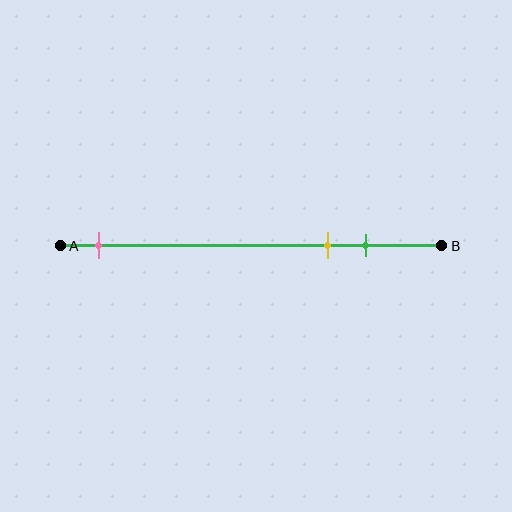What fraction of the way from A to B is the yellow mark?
The yellow mark is approximately 70% (0.7) of the way from A to B.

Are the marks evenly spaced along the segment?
No, the marks are not evenly spaced.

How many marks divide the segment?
There are 3 marks dividing the segment.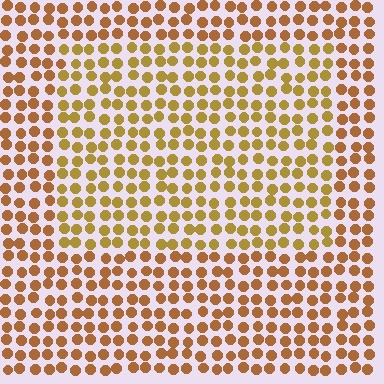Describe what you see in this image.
The image is filled with small brown elements in a uniform arrangement. A rectangle-shaped region is visible where the elements are tinted to a slightly different hue, forming a subtle color boundary.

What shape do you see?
I see a rectangle.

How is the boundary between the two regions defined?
The boundary is defined purely by a slight shift in hue (about 22 degrees). Spacing, size, and orientation are identical on both sides.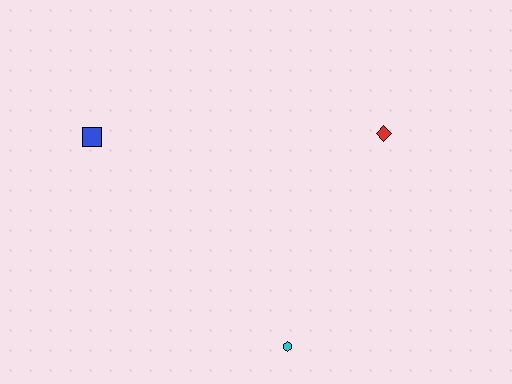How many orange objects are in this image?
There are no orange objects.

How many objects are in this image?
There are 3 objects.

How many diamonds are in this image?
There is 1 diamond.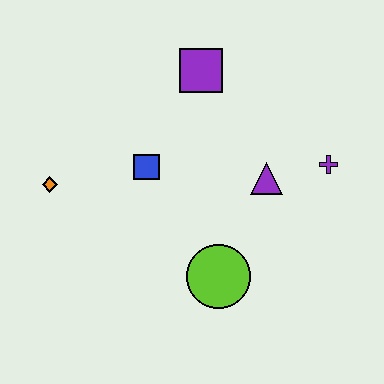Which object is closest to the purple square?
The blue square is closest to the purple square.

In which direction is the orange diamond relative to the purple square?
The orange diamond is to the left of the purple square.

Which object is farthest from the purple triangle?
The orange diamond is farthest from the purple triangle.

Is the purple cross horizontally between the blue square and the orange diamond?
No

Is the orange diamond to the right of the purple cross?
No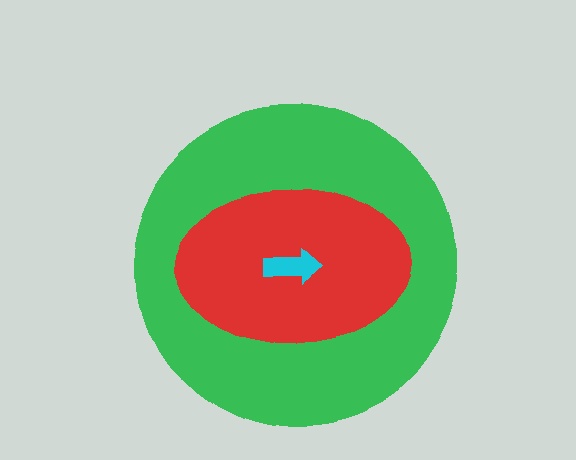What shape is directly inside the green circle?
The red ellipse.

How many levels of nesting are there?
3.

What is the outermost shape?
The green circle.